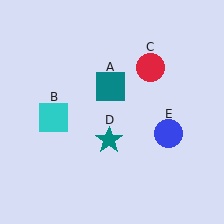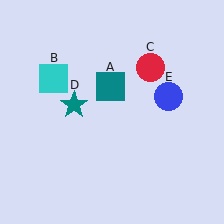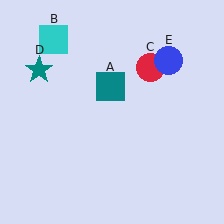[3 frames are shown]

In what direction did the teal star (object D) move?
The teal star (object D) moved up and to the left.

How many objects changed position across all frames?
3 objects changed position: cyan square (object B), teal star (object D), blue circle (object E).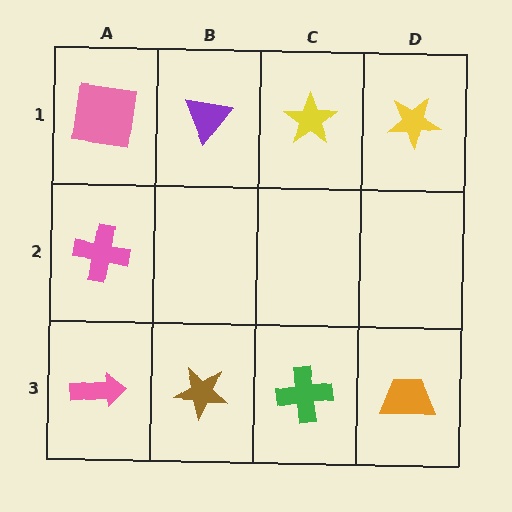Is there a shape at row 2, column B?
No, that cell is empty.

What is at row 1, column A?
A pink square.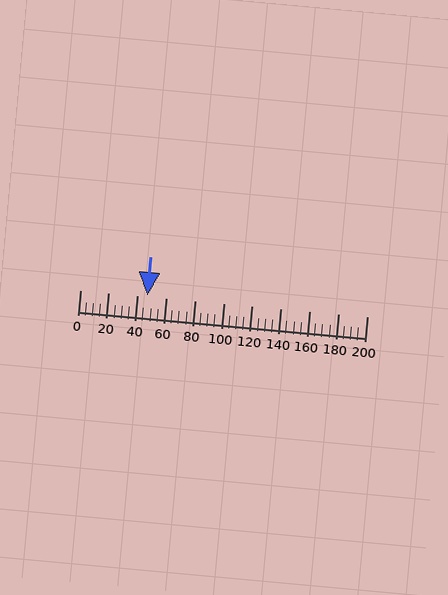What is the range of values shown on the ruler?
The ruler shows values from 0 to 200.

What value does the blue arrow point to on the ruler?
The blue arrow points to approximately 47.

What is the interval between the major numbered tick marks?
The major tick marks are spaced 20 units apart.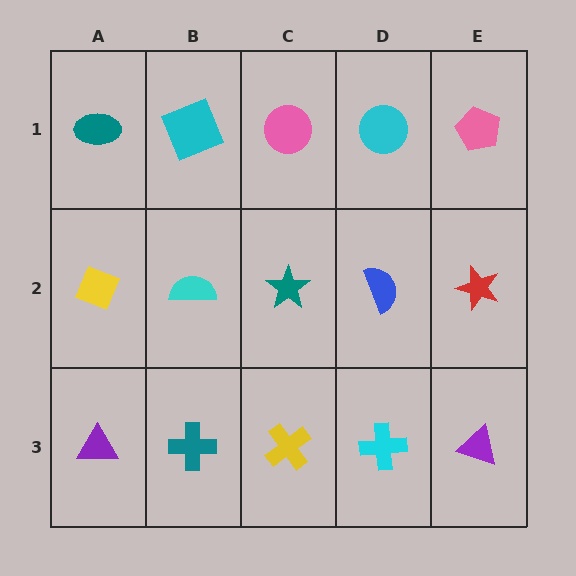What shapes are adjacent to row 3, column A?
A yellow diamond (row 2, column A), a teal cross (row 3, column B).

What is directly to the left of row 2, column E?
A blue semicircle.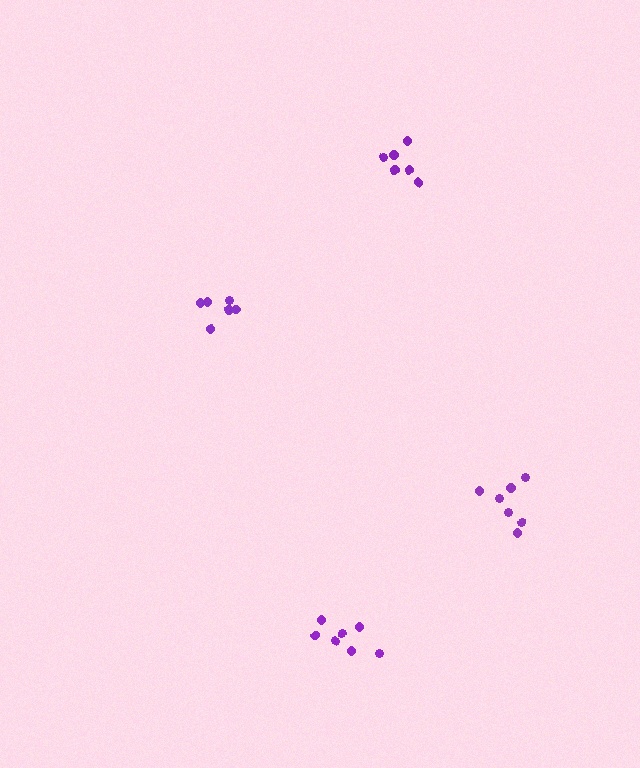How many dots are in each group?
Group 1: 6 dots, Group 2: 7 dots, Group 3: 6 dots, Group 4: 7 dots (26 total).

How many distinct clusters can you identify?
There are 4 distinct clusters.